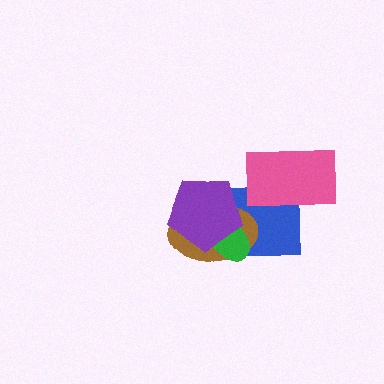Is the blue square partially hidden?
Yes, it is partially covered by another shape.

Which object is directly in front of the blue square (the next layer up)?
The brown ellipse is directly in front of the blue square.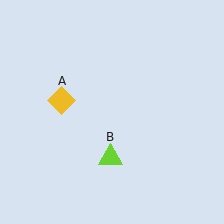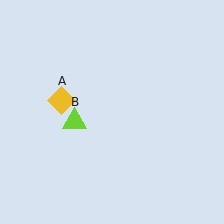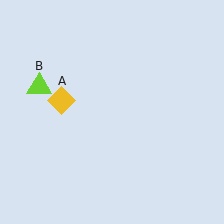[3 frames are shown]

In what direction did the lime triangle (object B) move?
The lime triangle (object B) moved up and to the left.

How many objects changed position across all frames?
1 object changed position: lime triangle (object B).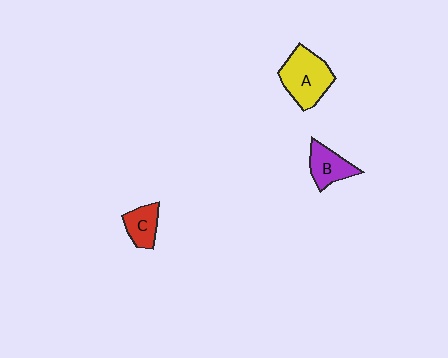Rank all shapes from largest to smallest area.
From largest to smallest: A (yellow), B (purple), C (red).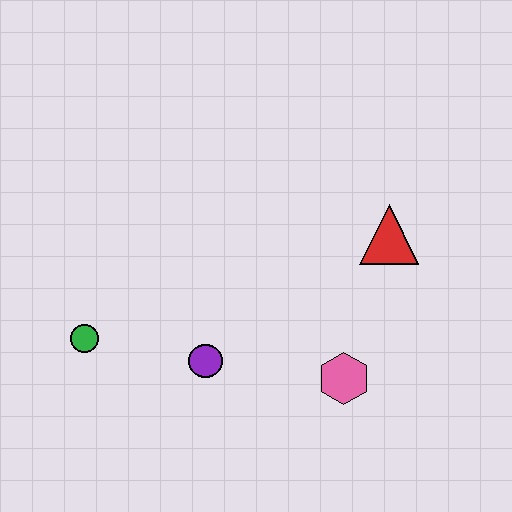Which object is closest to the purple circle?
The green circle is closest to the purple circle.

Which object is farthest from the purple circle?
The red triangle is farthest from the purple circle.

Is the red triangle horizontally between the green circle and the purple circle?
No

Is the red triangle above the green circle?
Yes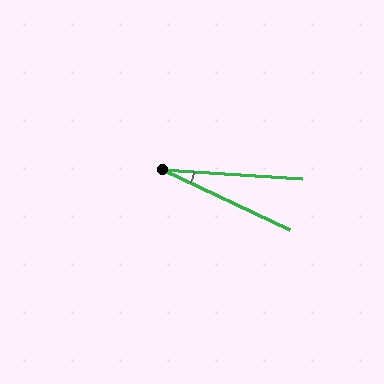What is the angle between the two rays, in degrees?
Approximately 22 degrees.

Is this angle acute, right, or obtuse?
It is acute.